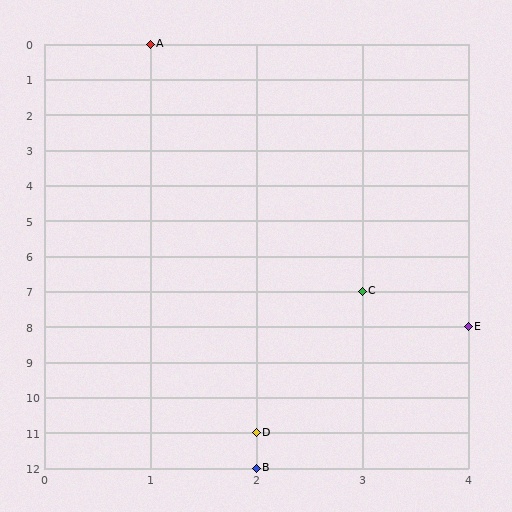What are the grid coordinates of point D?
Point D is at grid coordinates (2, 11).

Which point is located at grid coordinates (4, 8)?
Point E is at (4, 8).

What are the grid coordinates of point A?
Point A is at grid coordinates (1, 0).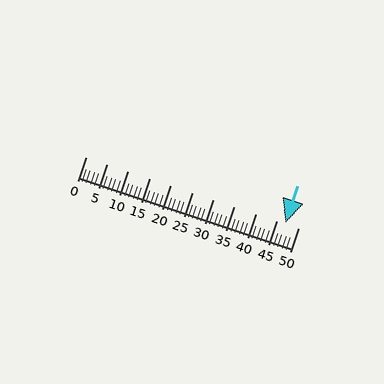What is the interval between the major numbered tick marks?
The major tick marks are spaced 5 units apart.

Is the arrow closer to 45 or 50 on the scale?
The arrow is closer to 45.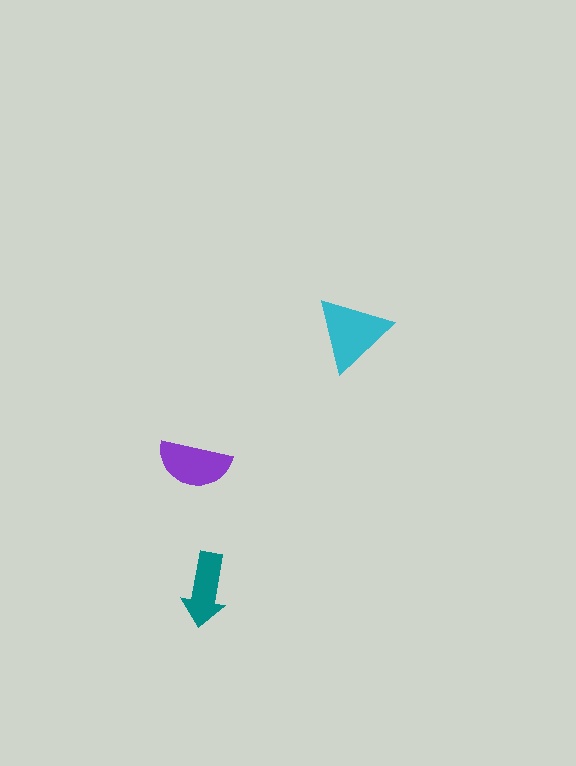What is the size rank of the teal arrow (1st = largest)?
3rd.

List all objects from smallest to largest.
The teal arrow, the purple semicircle, the cyan triangle.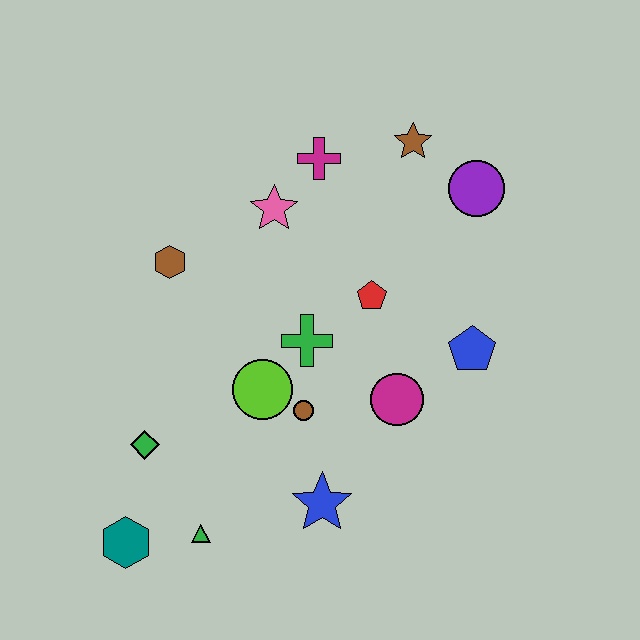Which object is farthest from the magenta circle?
The teal hexagon is farthest from the magenta circle.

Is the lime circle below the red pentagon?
Yes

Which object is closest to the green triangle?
The teal hexagon is closest to the green triangle.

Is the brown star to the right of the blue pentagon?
No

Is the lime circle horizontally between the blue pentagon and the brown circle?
No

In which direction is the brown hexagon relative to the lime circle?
The brown hexagon is above the lime circle.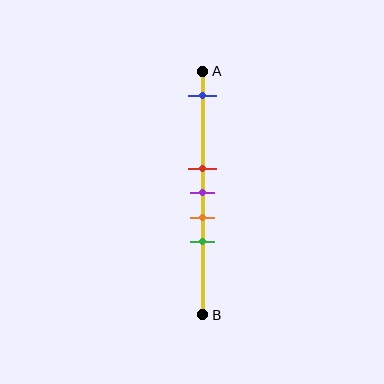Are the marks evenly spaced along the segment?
No, the marks are not evenly spaced.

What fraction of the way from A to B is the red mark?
The red mark is approximately 40% (0.4) of the way from A to B.